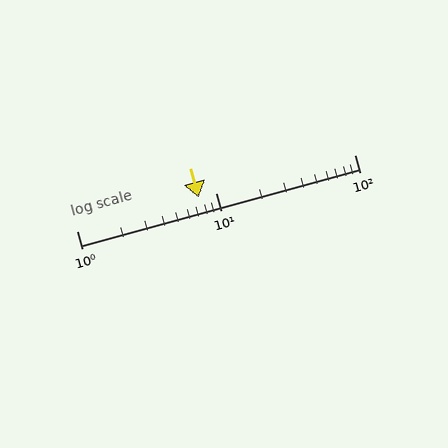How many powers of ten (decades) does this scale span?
The scale spans 2 decades, from 1 to 100.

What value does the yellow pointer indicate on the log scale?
The pointer indicates approximately 7.6.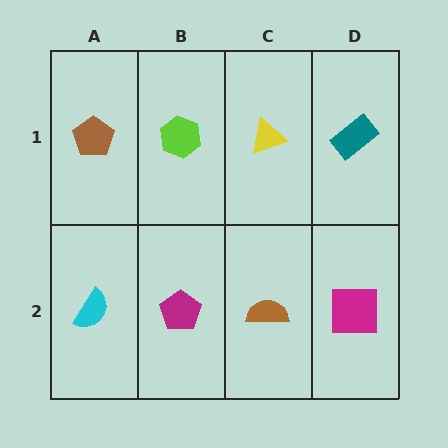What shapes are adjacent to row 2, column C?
A yellow triangle (row 1, column C), a magenta pentagon (row 2, column B), a magenta square (row 2, column D).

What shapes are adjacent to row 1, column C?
A brown semicircle (row 2, column C), a lime hexagon (row 1, column B), a teal rectangle (row 1, column D).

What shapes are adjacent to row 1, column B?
A magenta pentagon (row 2, column B), a brown pentagon (row 1, column A), a yellow triangle (row 1, column C).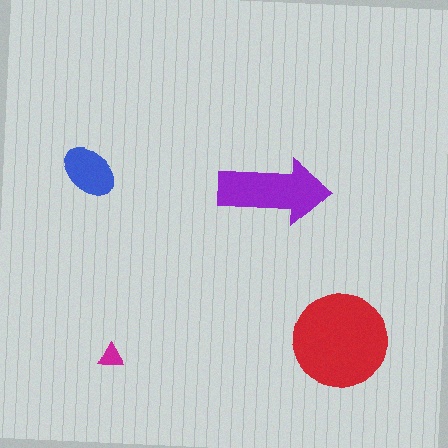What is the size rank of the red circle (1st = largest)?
1st.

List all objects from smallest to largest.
The magenta triangle, the blue ellipse, the purple arrow, the red circle.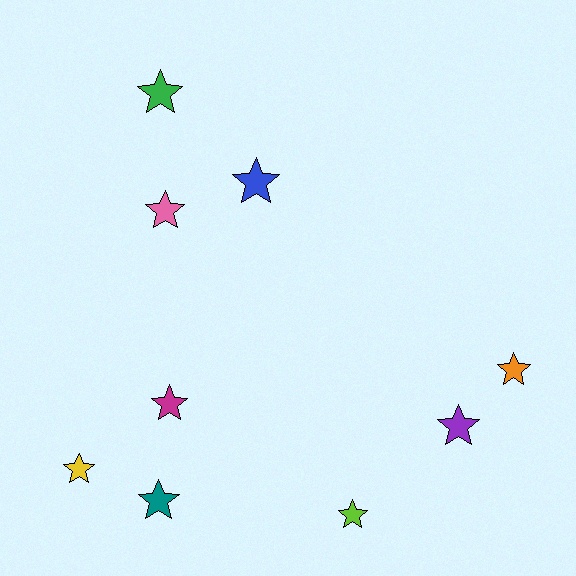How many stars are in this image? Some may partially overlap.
There are 9 stars.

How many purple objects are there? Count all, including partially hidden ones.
There is 1 purple object.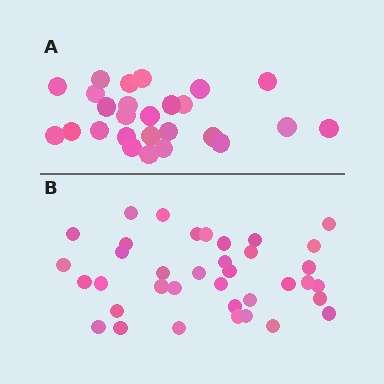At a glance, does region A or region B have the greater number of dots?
Region B (the bottom region) has more dots.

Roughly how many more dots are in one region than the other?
Region B has roughly 12 or so more dots than region A.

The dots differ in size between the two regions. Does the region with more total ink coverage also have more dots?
No. Region A has more total ink coverage because its dots are larger, but region B actually contains more individual dots. Total area can be misleading — the number of items is what matters here.